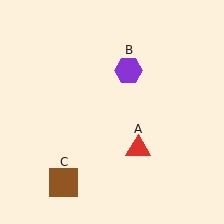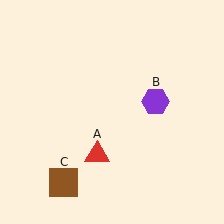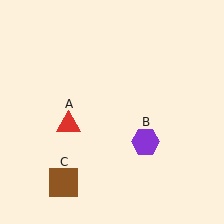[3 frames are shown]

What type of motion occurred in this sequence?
The red triangle (object A), purple hexagon (object B) rotated clockwise around the center of the scene.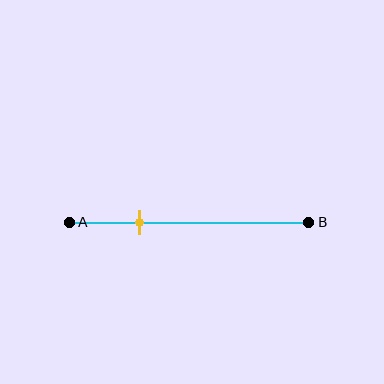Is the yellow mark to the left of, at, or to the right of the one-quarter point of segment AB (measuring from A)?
The yellow mark is to the right of the one-quarter point of segment AB.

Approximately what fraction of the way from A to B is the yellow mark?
The yellow mark is approximately 30% of the way from A to B.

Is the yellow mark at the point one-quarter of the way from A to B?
No, the mark is at about 30% from A, not at the 25% one-quarter point.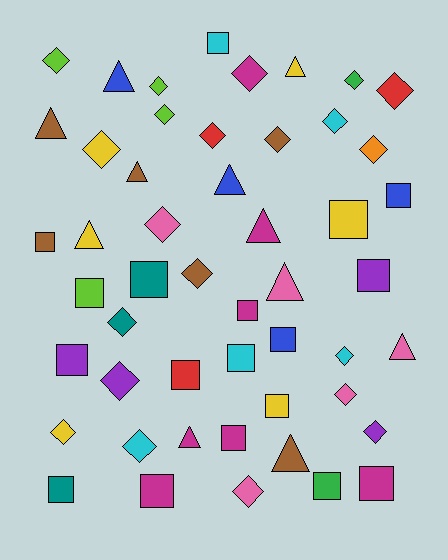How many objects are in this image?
There are 50 objects.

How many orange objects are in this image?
There is 1 orange object.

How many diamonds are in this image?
There are 21 diamonds.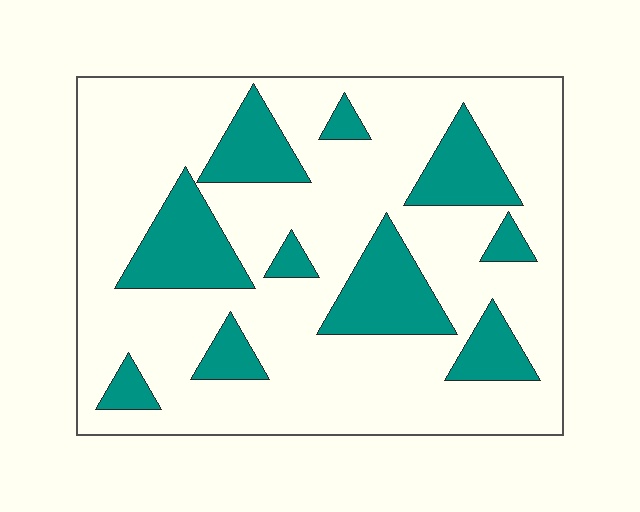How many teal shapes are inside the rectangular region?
10.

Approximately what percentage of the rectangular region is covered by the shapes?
Approximately 25%.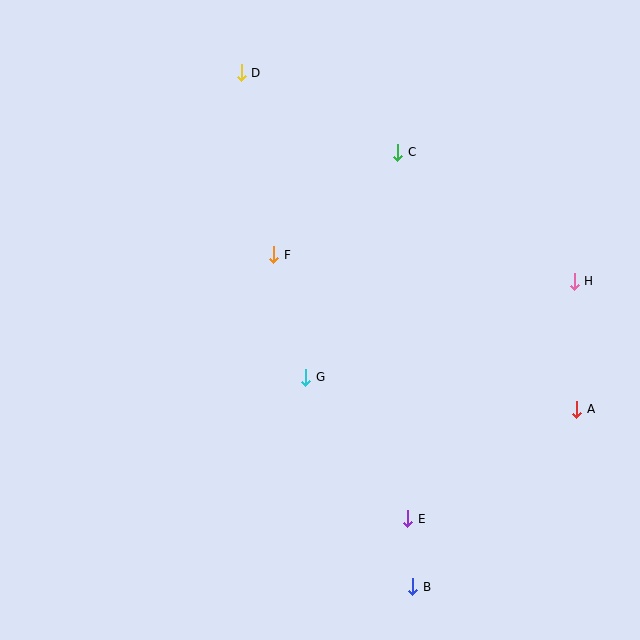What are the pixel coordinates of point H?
Point H is at (574, 281).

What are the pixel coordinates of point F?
Point F is at (274, 255).